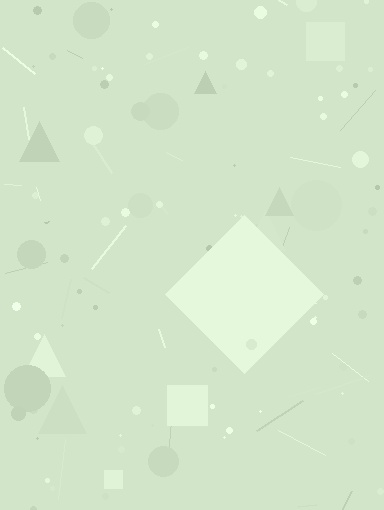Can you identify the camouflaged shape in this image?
The camouflaged shape is a diamond.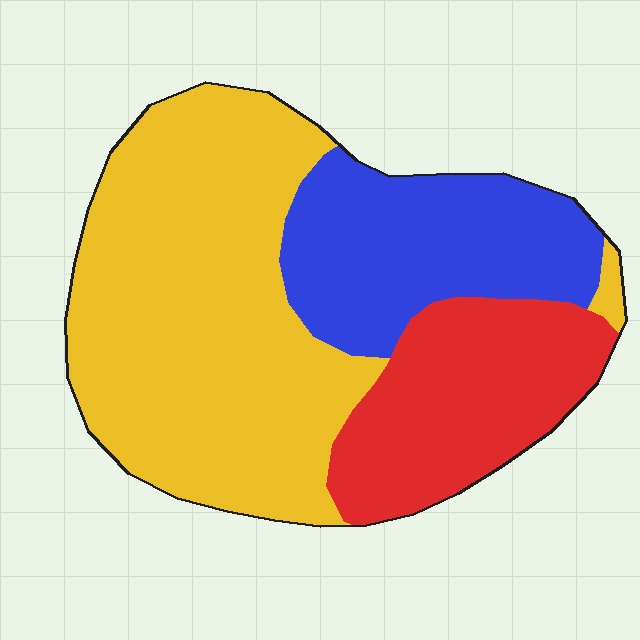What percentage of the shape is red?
Red takes up between a sixth and a third of the shape.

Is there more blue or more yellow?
Yellow.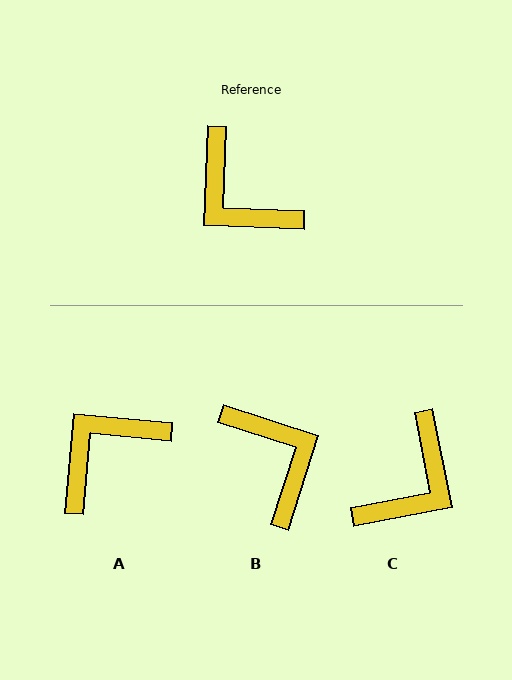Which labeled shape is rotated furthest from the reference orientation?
B, about 165 degrees away.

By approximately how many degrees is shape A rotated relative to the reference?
Approximately 93 degrees clockwise.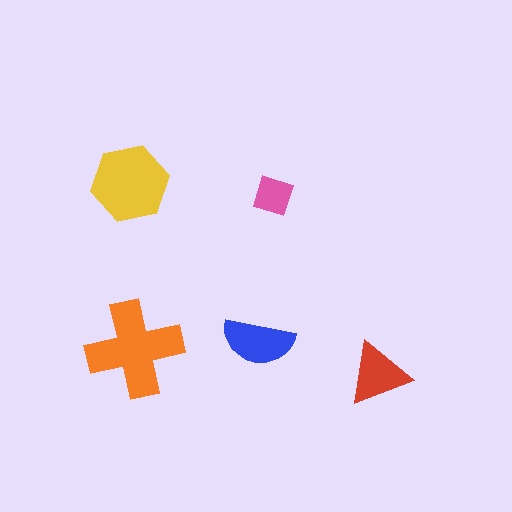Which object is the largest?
The orange cross.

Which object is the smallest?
The pink diamond.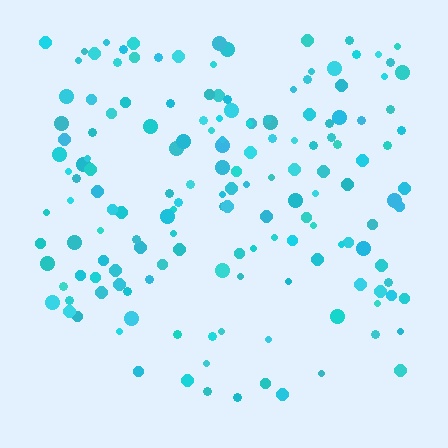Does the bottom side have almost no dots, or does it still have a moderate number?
Still a moderate number, just noticeably fewer than the top.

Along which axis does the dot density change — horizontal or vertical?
Vertical.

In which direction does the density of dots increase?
From bottom to top, with the top side densest.